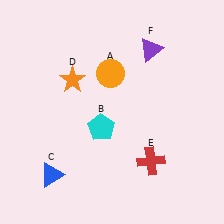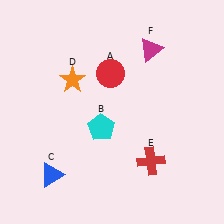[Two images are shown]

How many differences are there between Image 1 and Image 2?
There are 2 differences between the two images.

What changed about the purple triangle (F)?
In Image 1, F is purple. In Image 2, it changed to magenta.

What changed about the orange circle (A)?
In Image 1, A is orange. In Image 2, it changed to red.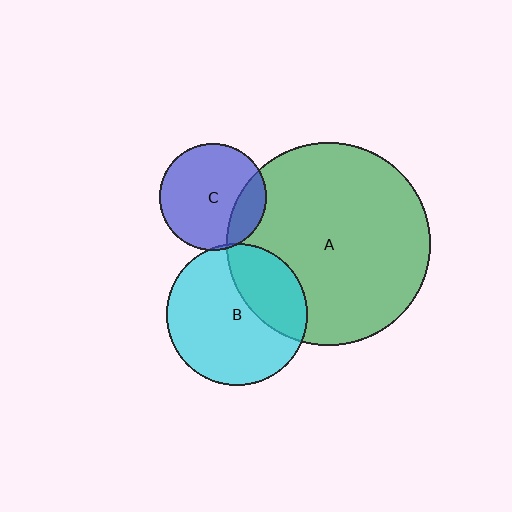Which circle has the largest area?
Circle A (green).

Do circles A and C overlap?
Yes.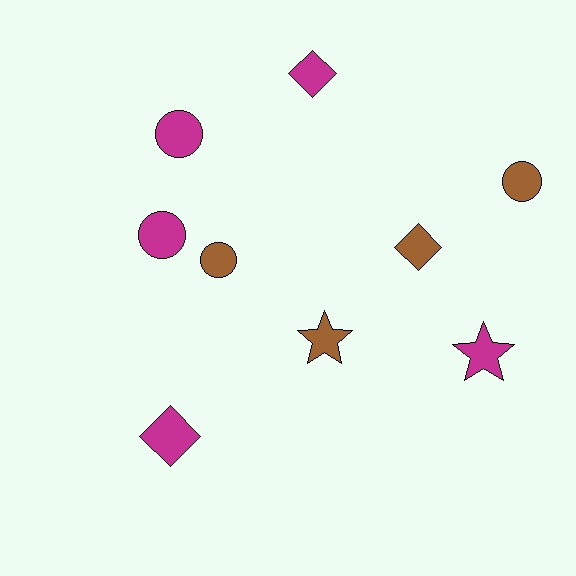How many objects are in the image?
There are 9 objects.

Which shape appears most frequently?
Circle, with 4 objects.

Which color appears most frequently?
Magenta, with 5 objects.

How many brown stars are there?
There is 1 brown star.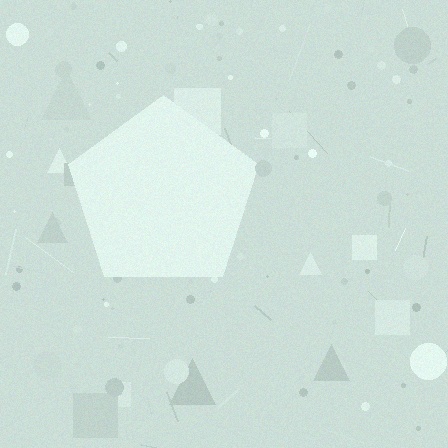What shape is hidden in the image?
A pentagon is hidden in the image.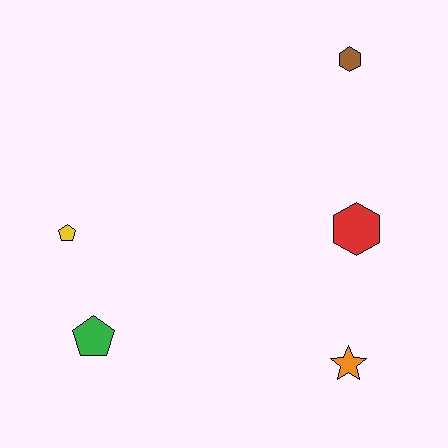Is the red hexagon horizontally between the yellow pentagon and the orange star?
No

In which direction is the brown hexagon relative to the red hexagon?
The brown hexagon is above the red hexagon.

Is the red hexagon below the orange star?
No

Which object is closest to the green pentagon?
The yellow pentagon is closest to the green pentagon.